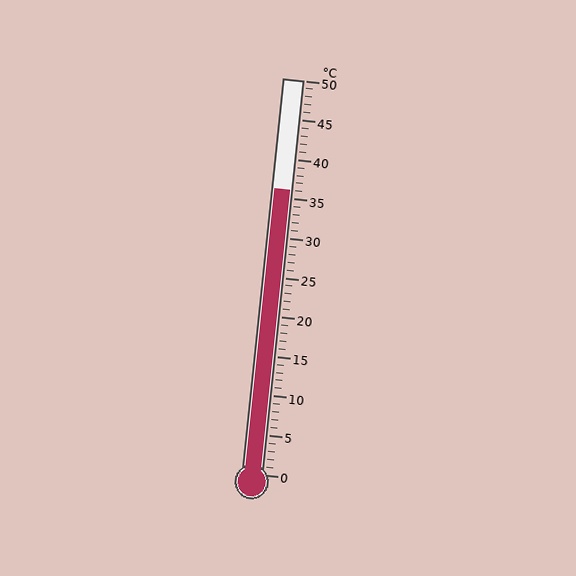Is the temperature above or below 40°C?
The temperature is below 40°C.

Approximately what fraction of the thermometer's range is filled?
The thermometer is filled to approximately 70% of its range.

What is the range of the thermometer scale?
The thermometer scale ranges from 0°C to 50°C.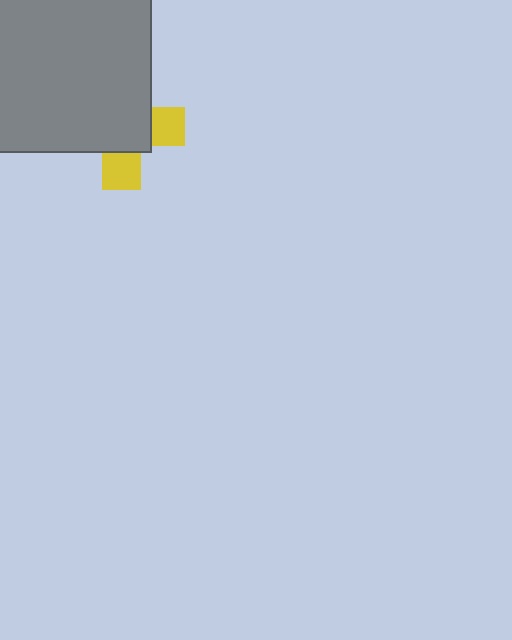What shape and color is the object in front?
The object in front is a gray square.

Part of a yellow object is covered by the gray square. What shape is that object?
It is a cross.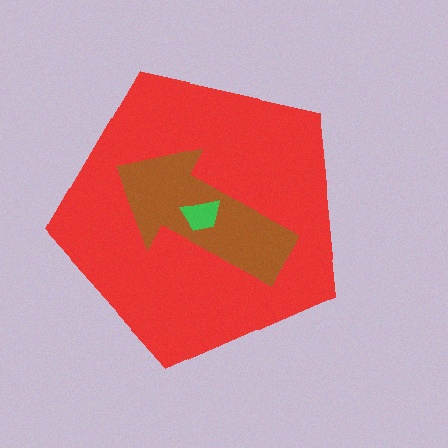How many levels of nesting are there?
3.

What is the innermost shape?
The green trapezoid.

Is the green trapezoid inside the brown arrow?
Yes.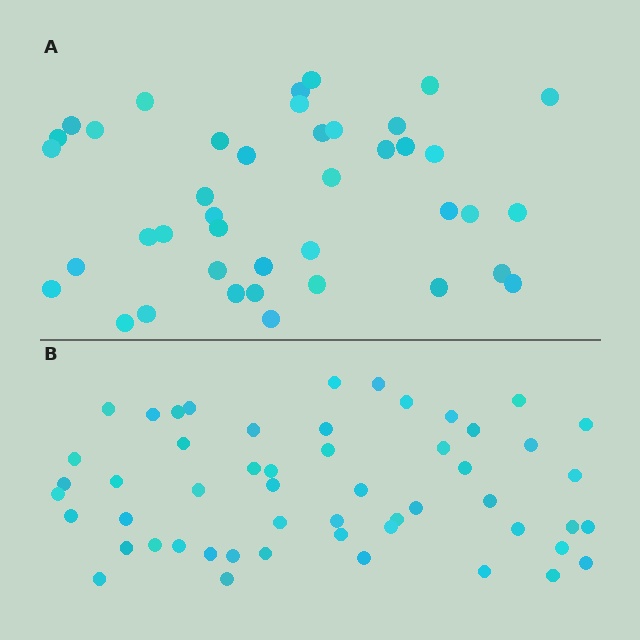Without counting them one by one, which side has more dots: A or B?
Region B (the bottom region) has more dots.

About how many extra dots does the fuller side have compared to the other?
Region B has roughly 12 or so more dots than region A.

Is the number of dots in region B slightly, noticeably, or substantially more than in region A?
Region B has noticeably more, but not dramatically so. The ratio is roughly 1.3 to 1.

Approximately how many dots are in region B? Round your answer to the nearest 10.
About 50 dots. (The exact count is 53, which rounds to 50.)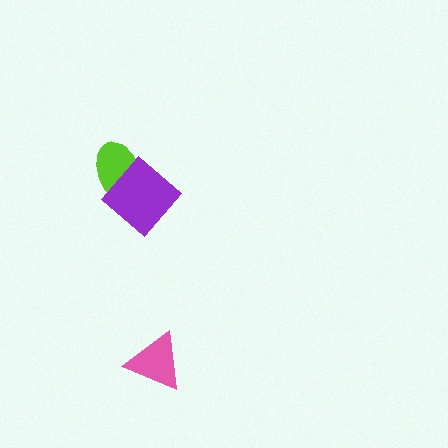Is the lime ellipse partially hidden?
Yes, it is partially covered by another shape.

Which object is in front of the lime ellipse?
The purple diamond is in front of the lime ellipse.